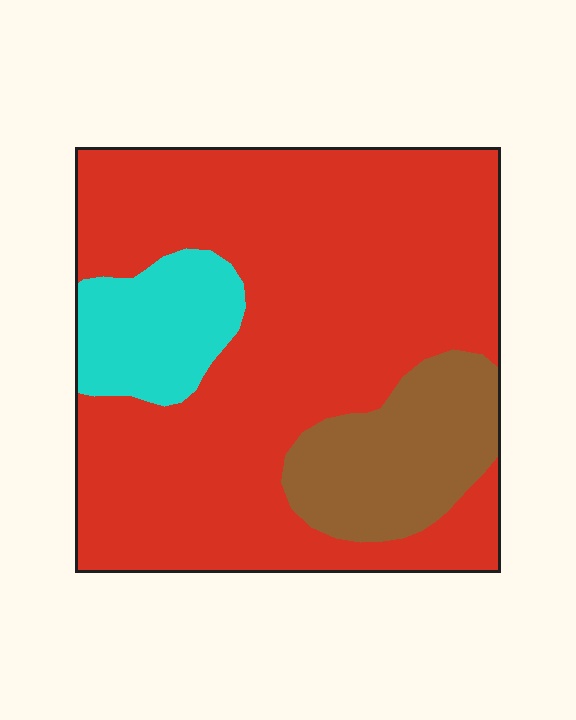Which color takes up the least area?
Cyan, at roughly 10%.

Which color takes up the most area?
Red, at roughly 75%.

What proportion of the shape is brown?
Brown takes up less than a quarter of the shape.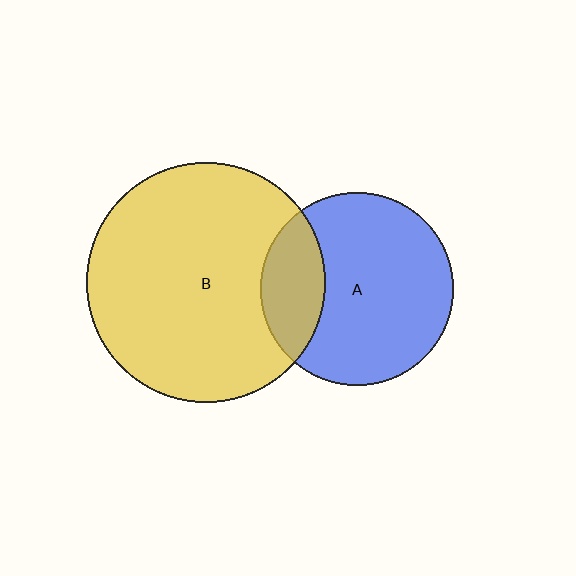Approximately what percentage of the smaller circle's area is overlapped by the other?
Approximately 25%.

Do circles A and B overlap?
Yes.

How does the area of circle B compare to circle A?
Approximately 1.5 times.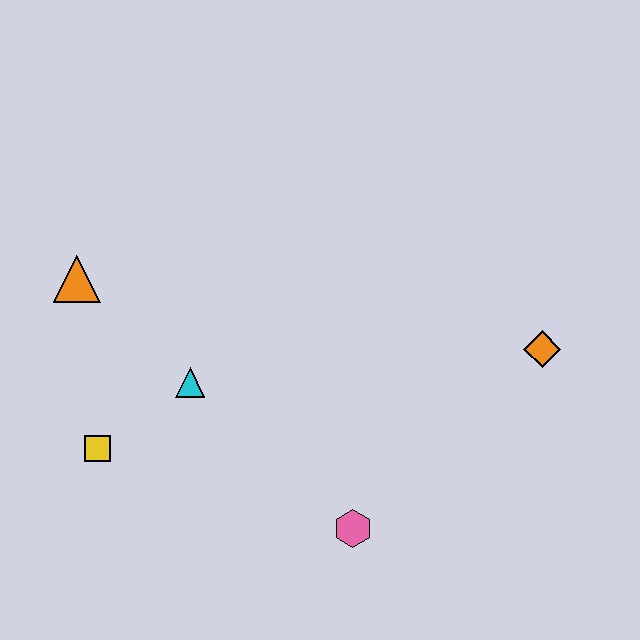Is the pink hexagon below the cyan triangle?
Yes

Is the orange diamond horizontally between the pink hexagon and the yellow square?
No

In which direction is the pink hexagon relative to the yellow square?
The pink hexagon is to the right of the yellow square.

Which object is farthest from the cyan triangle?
The orange diamond is farthest from the cyan triangle.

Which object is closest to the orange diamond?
The pink hexagon is closest to the orange diamond.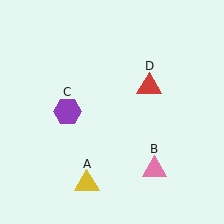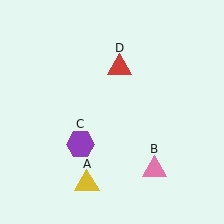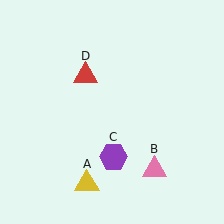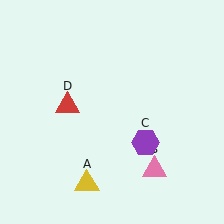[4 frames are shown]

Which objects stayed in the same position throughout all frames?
Yellow triangle (object A) and pink triangle (object B) remained stationary.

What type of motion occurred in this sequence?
The purple hexagon (object C), red triangle (object D) rotated counterclockwise around the center of the scene.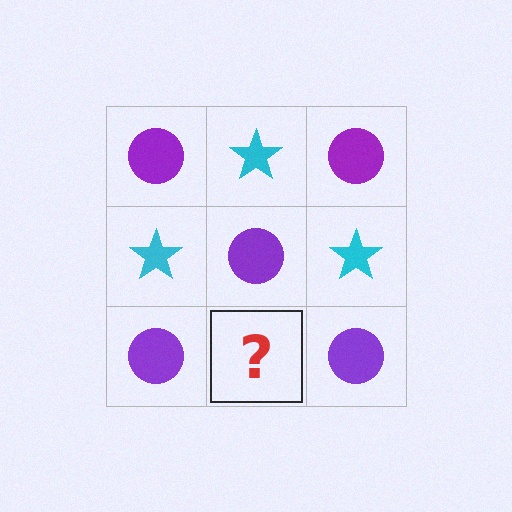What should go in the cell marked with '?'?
The missing cell should contain a cyan star.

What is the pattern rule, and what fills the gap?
The rule is that it alternates purple circle and cyan star in a checkerboard pattern. The gap should be filled with a cyan star.